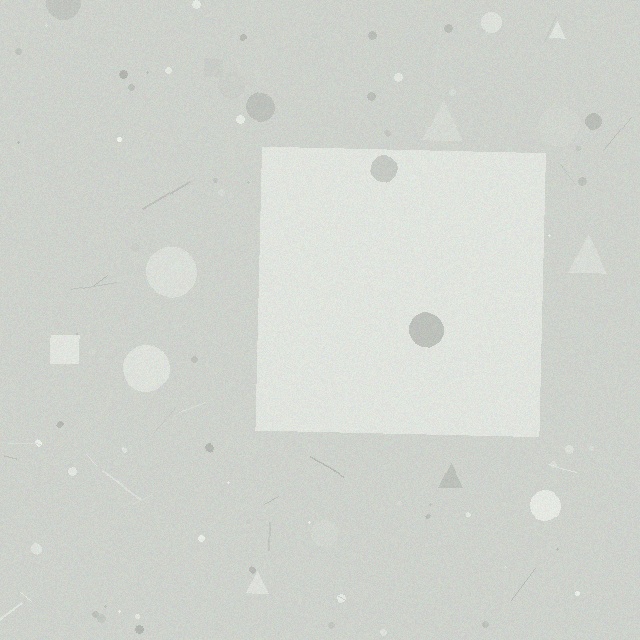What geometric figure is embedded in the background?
A square is embedded in the background.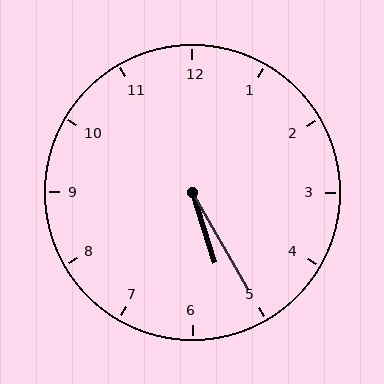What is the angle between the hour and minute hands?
Approximately 12 degrees.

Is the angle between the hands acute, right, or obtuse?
It is acute.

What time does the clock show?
5:25.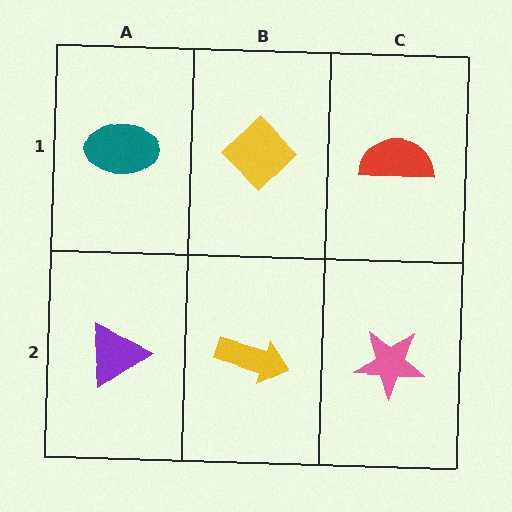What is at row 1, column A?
A teal ellipse.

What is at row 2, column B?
A yellow arrow.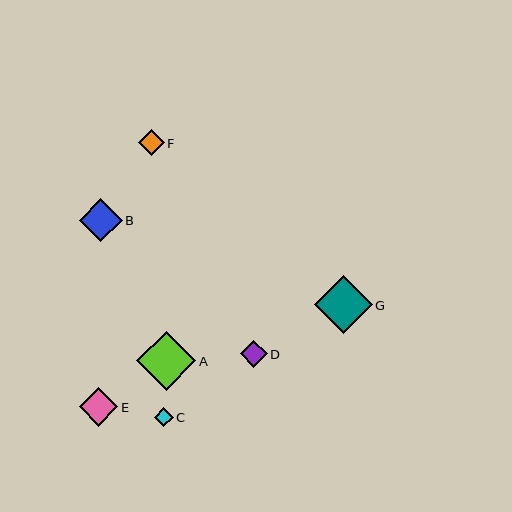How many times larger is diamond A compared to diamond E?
Diamond A is approximately 1.5 times the size of diamond E.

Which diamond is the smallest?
Diamond C is the smallest with a size of approximately 19 pixels.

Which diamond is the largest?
Diamond A is the largest with a size of approximately 59 pixels.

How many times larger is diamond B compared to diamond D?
Diamond B is approximately 1.6 times the size of diamond D.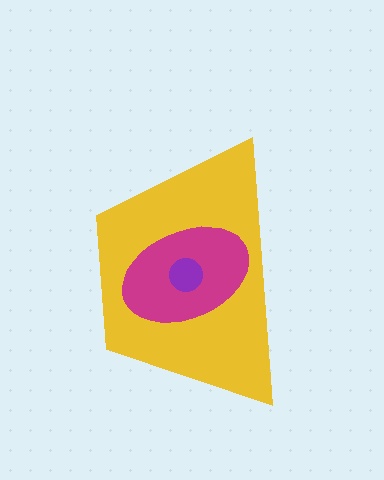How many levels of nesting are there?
3.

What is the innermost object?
The purple circle.